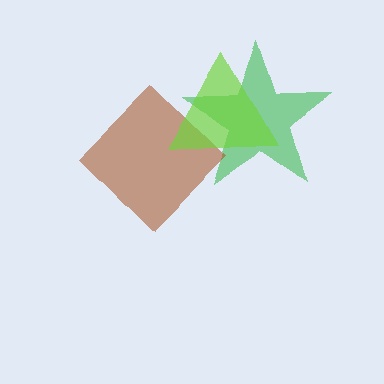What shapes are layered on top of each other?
The layered shapes are: a green star, a brown diamond, a lime triangle.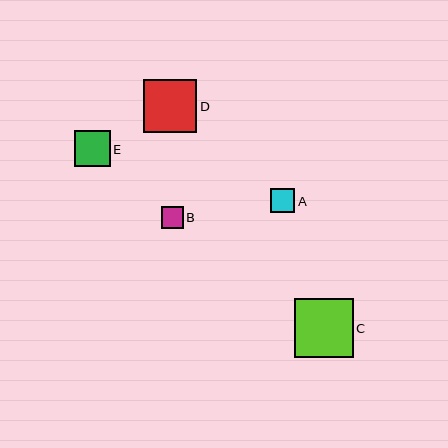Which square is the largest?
Square C is the largest with a size of approximately 59 pixels.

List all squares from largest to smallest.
From largest to smallest: C, D, E, A, B.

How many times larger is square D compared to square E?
Square D is approximately 1.5 times the size of square E.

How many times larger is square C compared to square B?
Square C is approximately 2.7 times the size of square B.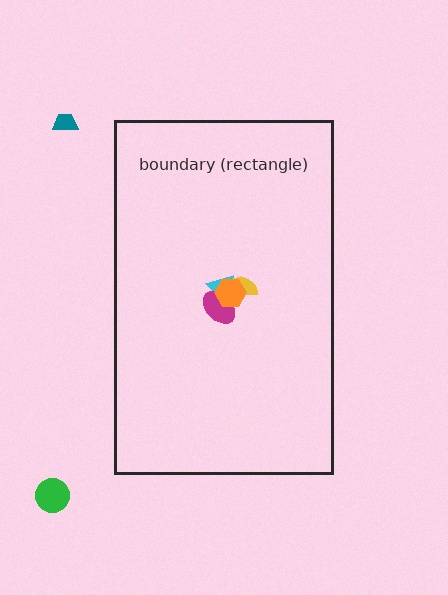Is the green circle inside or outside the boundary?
Outside.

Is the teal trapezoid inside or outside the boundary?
Outside.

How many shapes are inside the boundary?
4 inside, 2 outside.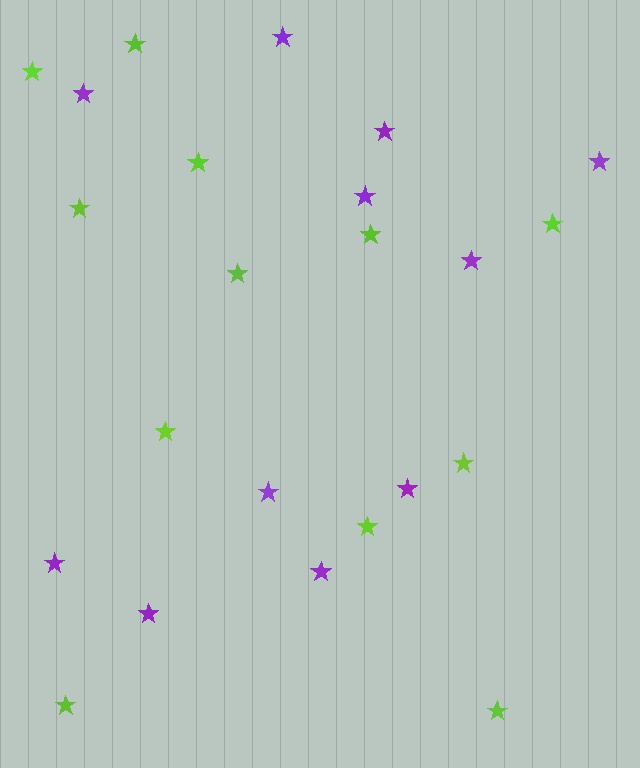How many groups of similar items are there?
There are 2 groups: one group of purple stars (11) and one group of lime stars (12).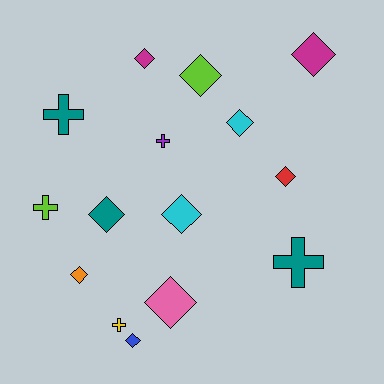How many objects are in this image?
There are 15 objects.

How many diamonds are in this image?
There are 10 diamonds.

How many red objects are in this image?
There is 1 red object.